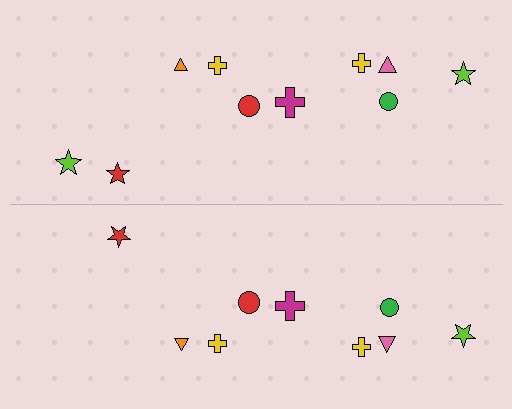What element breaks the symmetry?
A lime star is missing from the bottom side.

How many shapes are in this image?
There are 19 shapes in this image.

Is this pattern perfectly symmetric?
No, the pattern is not perfectly symmetric. A lime star is missing from the bottom side.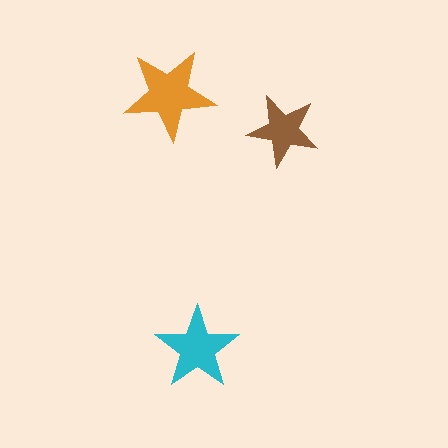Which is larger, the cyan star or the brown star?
The cyan one.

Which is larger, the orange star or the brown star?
The orange one.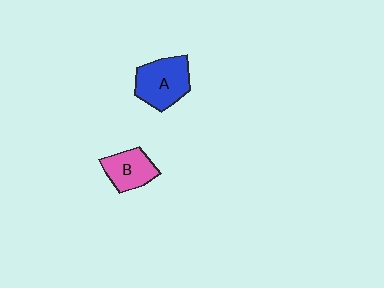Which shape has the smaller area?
Shape B (pink).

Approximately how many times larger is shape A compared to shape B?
Approximately 1.3 times.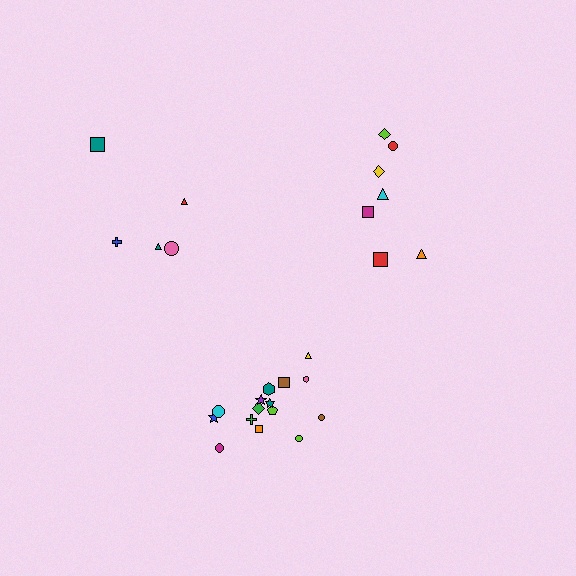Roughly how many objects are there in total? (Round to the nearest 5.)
Roughly 25 objects in total.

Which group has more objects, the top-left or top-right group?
The top-right group.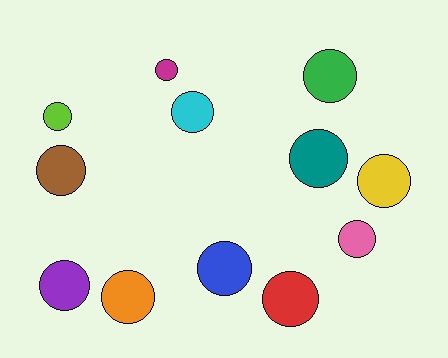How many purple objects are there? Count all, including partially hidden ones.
There is 1 purple object.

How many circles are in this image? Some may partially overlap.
There are 12 circles.